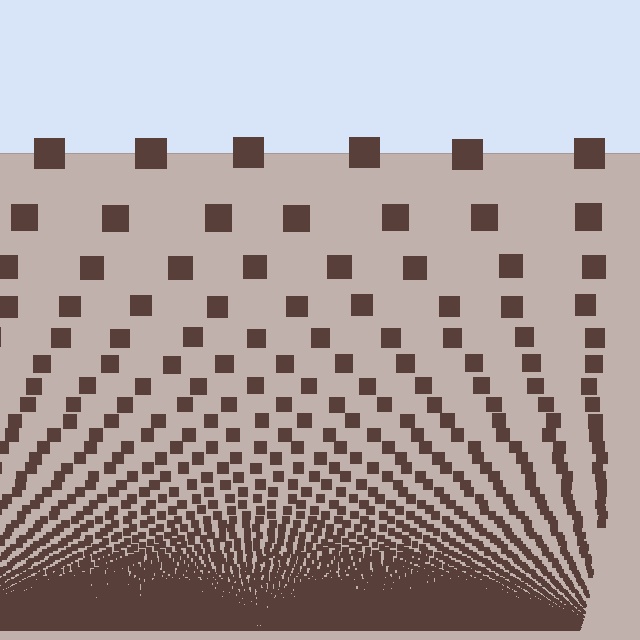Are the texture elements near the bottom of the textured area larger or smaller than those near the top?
Smaller. The gradient is inverted — elements near the bottom are smaller and denser.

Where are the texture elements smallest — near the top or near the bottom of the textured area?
Near the bottom.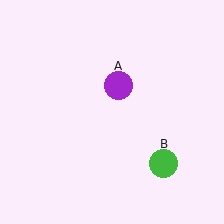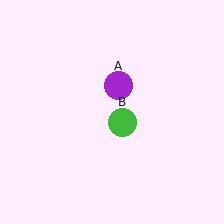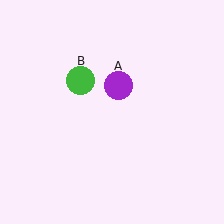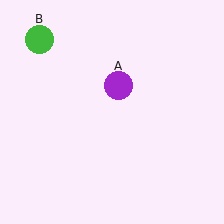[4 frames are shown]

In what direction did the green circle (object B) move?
The green circle (object B) moved up and to the left.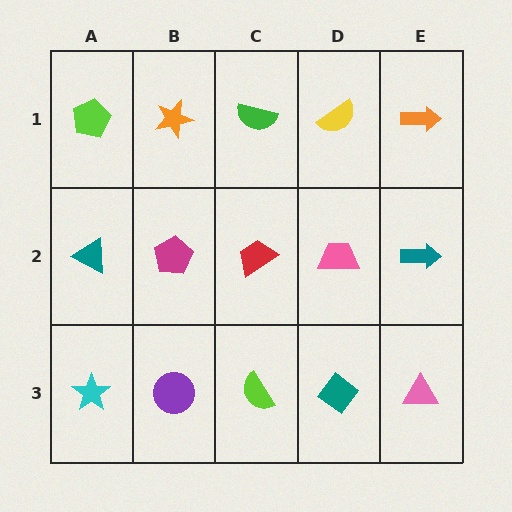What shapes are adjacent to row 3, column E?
A teal arrow (row 2, column E), a teal diamond (row 3, column D).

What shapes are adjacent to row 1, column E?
A teal arrow (row 2, column E), a yellow semicircle (row 1, column D).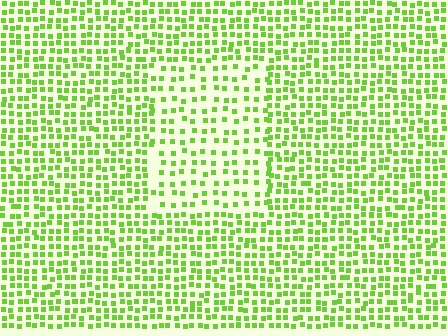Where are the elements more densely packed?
The elements are more densely packed outside the rectangle boundary.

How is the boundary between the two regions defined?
The boundary is defined by a change in element density (approximately 1.8x ratio). All elements are the same color, size, and shape.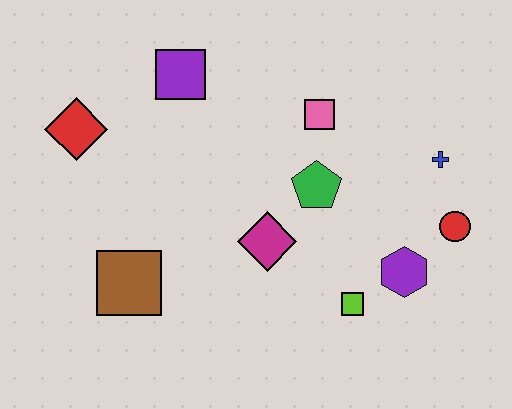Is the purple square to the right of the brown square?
Yes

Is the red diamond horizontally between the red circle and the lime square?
No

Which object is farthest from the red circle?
The red diamond is farthest from the red circle.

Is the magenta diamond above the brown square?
Yes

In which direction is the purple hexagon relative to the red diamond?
The purple hexagon is to the right of the red diamond.